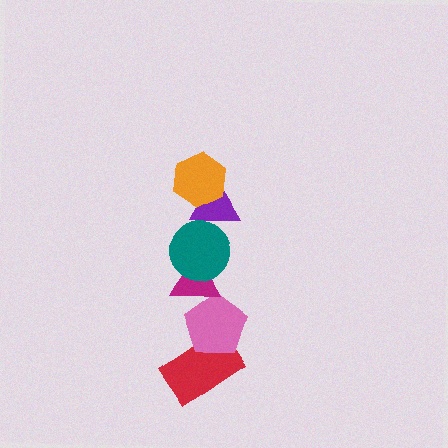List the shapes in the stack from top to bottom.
From top to bottom: the orange hexagon, the purple triangle, the teal circle, the magenta triangle, the pink pentagon, the red rectangle.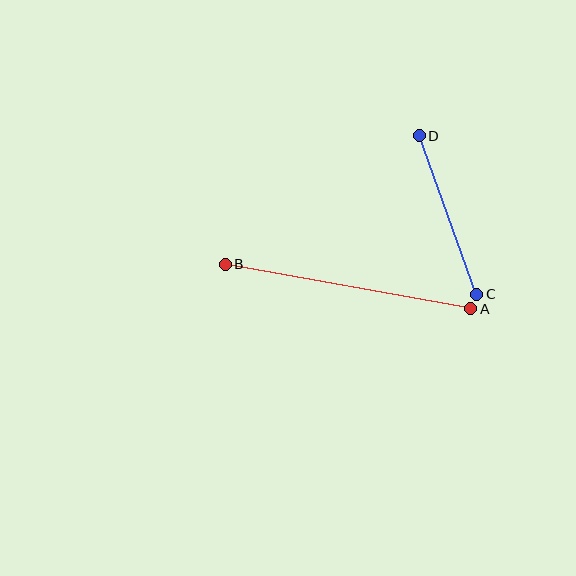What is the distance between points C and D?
The distance is approximately 169 pixels.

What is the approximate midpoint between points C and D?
The midpoint is at approximately (448, 215) pixels.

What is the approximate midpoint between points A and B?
The midpoint is at approximately (348, 286) pixels.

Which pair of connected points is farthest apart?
Points A and B are farthest apart.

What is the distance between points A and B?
The distance is approximately 249 pixels.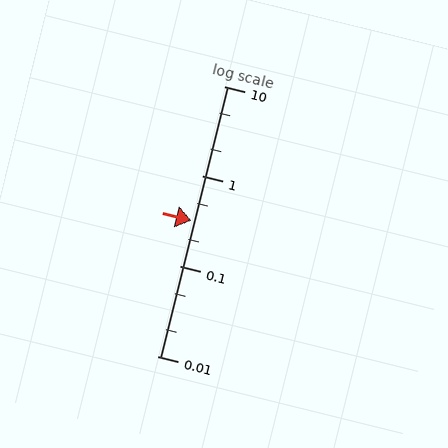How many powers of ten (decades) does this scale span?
The scale spans 3 decades, from 0.01 to 10.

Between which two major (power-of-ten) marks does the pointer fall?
The pointer is between 0.1 and 1.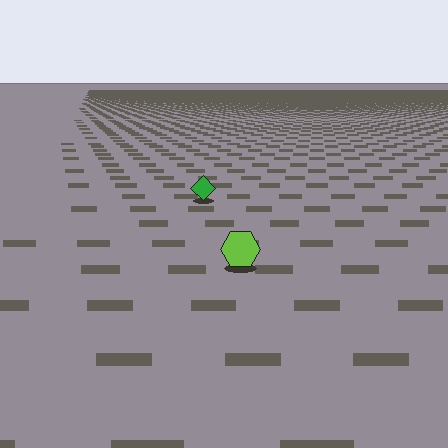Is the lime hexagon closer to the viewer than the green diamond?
Yes. The lime hexagon is closer — you can tell from the texture gradient: the ground texture is coarser near it.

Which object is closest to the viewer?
The lime hexagon is closest. The texture marks near it are larger and more spread out.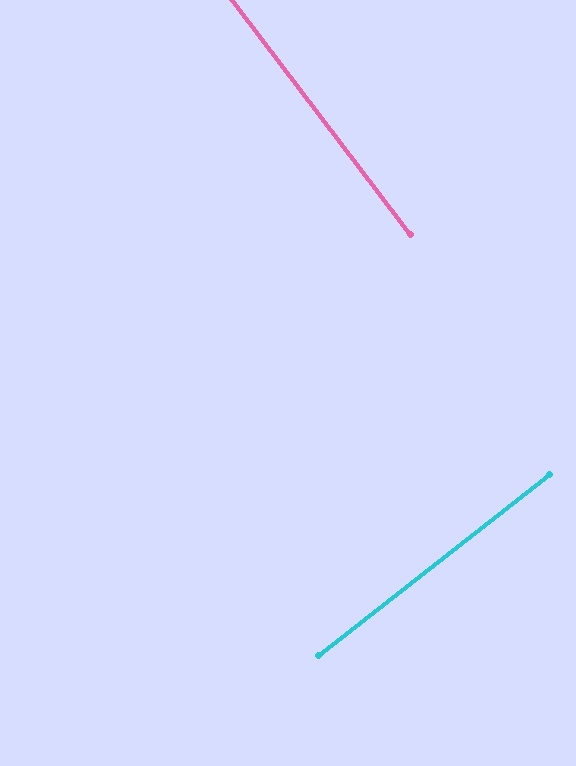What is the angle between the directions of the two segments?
Approximately 89 degrees.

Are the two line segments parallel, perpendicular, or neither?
Perpendicular — they meet at approximately 89°.